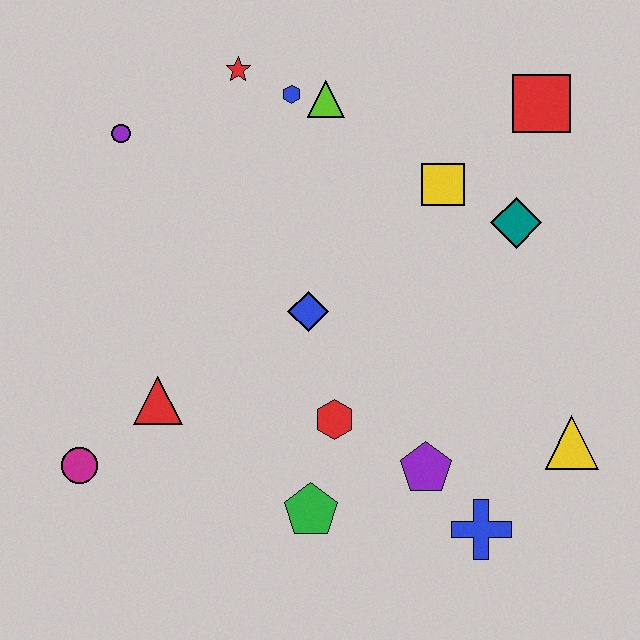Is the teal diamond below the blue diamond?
No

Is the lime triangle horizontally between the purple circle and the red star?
No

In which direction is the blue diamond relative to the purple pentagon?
The blue diamond is above the purple pentagon.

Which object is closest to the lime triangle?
The blue hexagon is closest to the lime triangle.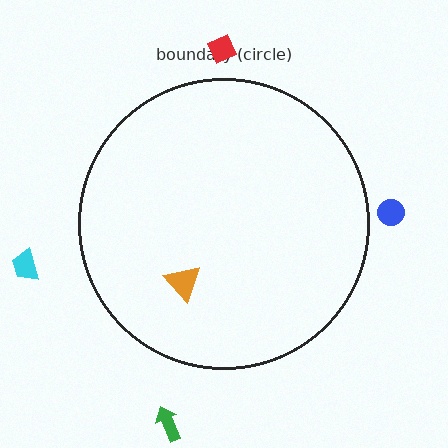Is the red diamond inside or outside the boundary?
Outside.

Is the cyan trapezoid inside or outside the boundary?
Outside.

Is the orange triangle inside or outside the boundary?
Inside.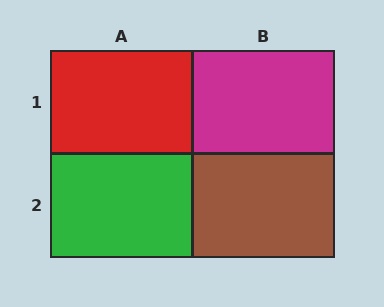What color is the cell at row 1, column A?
Red.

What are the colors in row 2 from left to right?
Green, brown.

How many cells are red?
1 cell is red.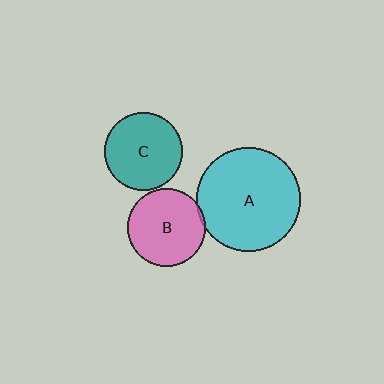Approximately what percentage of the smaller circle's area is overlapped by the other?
Approximately 5%.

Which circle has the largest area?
Circle A (cyan).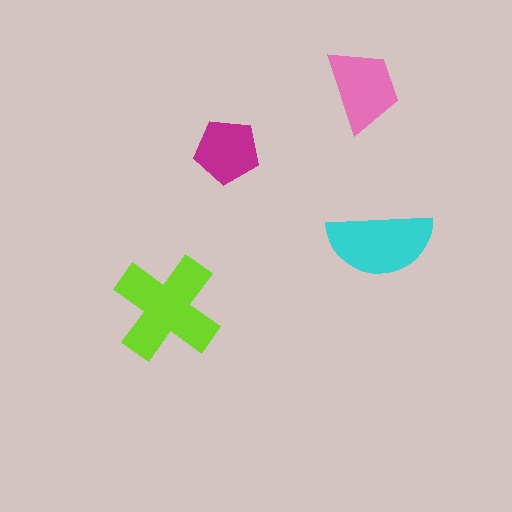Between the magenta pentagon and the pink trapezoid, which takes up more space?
The pink trapezoid.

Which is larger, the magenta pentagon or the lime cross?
The lime cross.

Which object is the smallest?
The magenta pentagon.